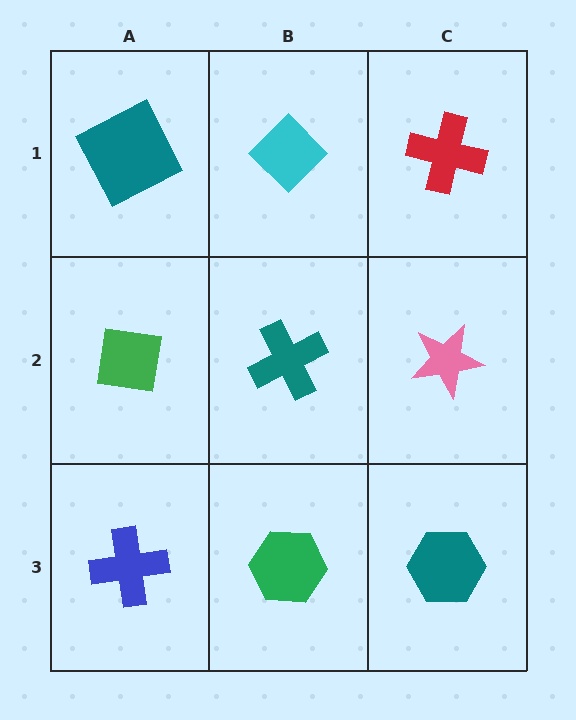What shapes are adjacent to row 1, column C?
A pink star (row 2, column C), a cyan diamond (row 1, column B).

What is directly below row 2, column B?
A green hexagon.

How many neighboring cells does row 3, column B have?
3.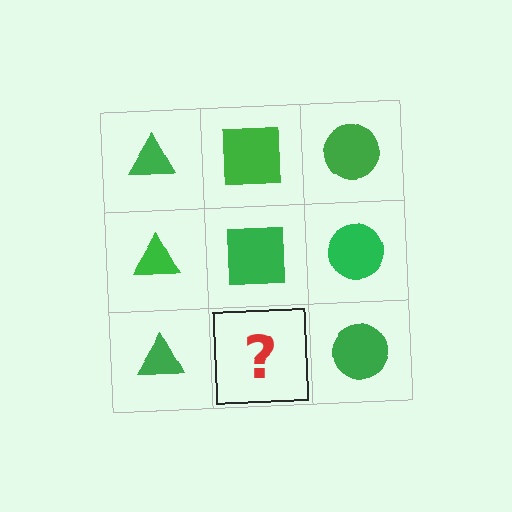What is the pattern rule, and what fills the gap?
The rule is that each column has a consistent shape. The gap should be filled with a green square.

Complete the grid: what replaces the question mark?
The question mark should be replaced with a green square.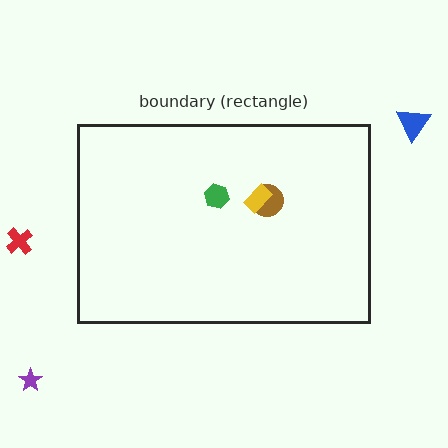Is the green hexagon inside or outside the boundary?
Inside.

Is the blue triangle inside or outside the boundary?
Outside.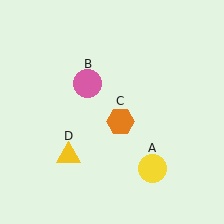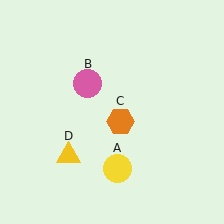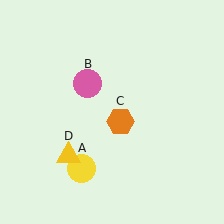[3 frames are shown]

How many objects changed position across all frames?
1 object changed position: yellow circle (object A).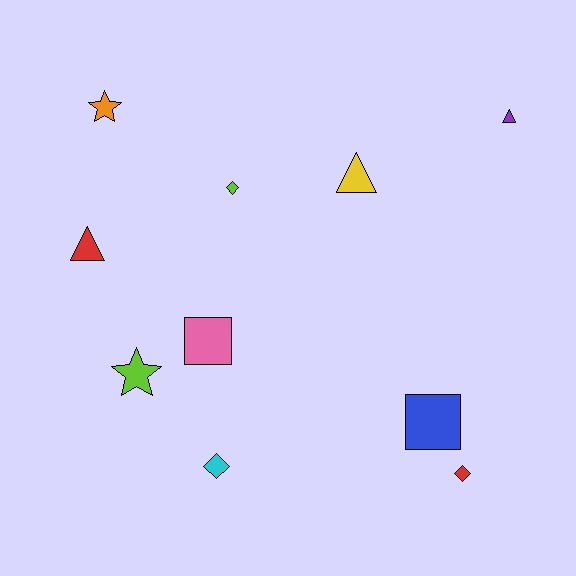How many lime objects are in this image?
There are 2 lime objects.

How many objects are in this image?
There are 10 objects.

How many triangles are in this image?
There are 3 triangles.